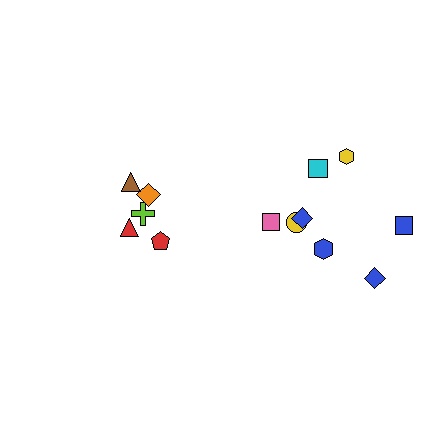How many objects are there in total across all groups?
There are 13 objects.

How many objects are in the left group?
There are 5 objects.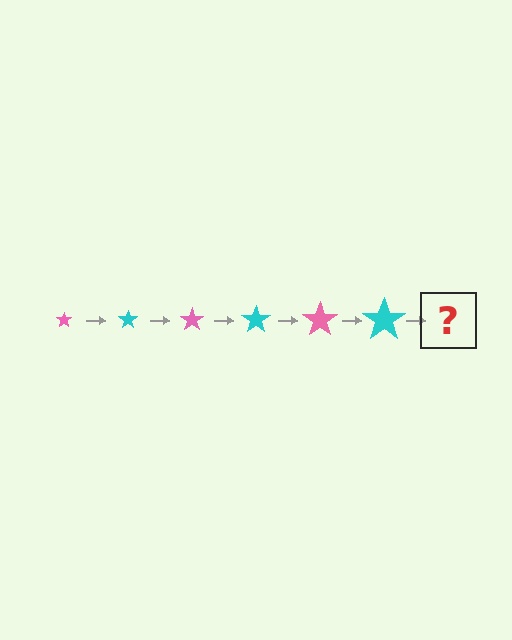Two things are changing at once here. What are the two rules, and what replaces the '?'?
The two rules are that the star grows larger each step and the color cycles through pink and cyan. The '?' should be a pink star, larger than the previous one.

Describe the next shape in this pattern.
It should be a pink star, larger than the previous one.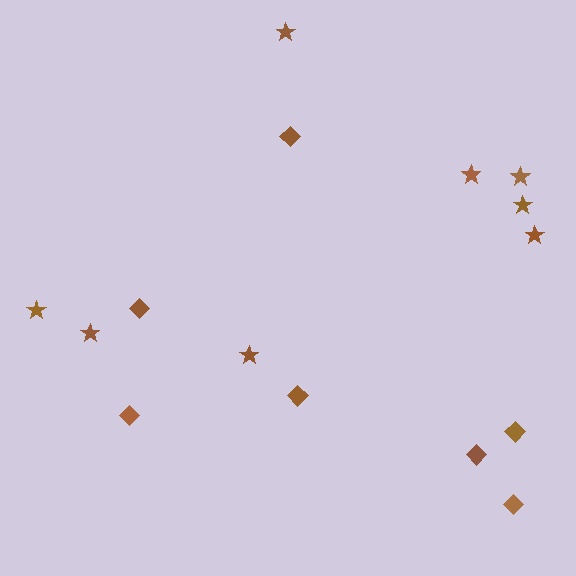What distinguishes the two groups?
There are 2 groups: one group of diamonds (7) and one group of stars (8).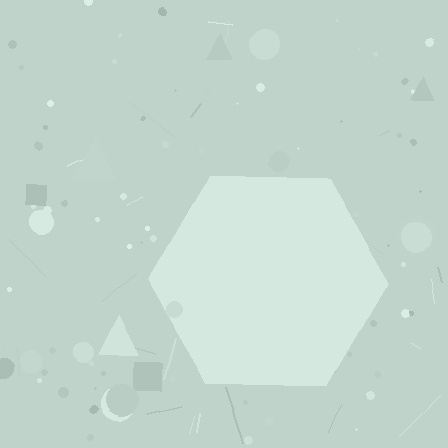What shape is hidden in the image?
A hexagon is hidden in the image.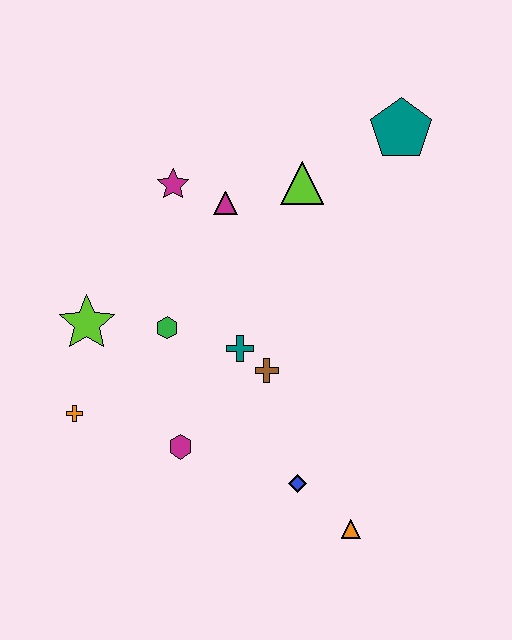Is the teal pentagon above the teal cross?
Yes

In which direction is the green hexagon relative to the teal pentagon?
The green hexagon is to the left of the teal pentagon.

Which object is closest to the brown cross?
The teal cross is closest to the brown cross.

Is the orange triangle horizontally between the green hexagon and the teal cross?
No